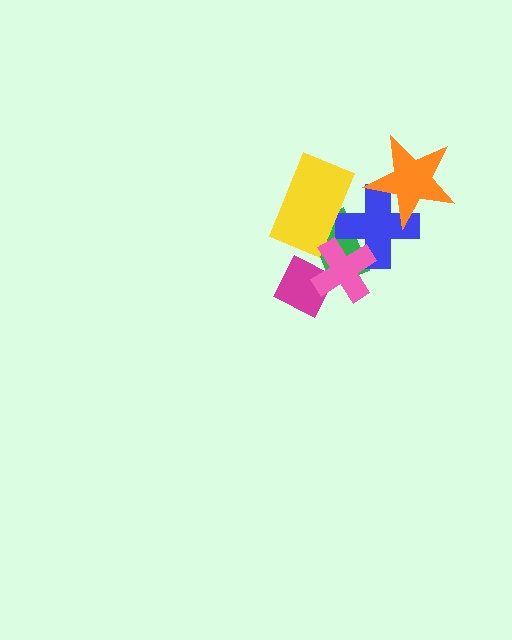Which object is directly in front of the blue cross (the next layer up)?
The yellow rectangle is directly in front of the blue cross.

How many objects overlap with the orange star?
1 object overlaps with the orange star.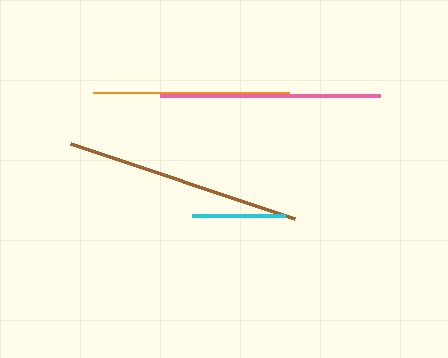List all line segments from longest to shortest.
From longest to shortest: brown, pink, orange, cyan.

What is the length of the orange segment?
The orange segment is approximately 196 pixels long.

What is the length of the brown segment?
The brown segment is approximately 236 pixels long.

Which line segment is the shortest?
The cyan line is the shortest at approximately 93 pixels.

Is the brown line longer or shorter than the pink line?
The brown line is longer than the pink line.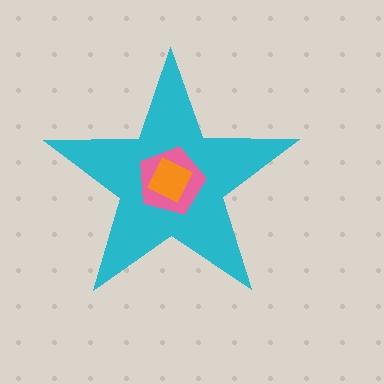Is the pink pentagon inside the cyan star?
Yes.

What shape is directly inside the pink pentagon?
The orange square.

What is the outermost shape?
The cyan star.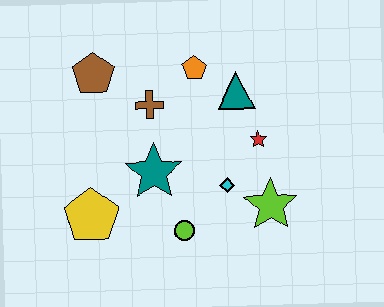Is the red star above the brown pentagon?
No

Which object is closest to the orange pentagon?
The teal triangle is closest to the orange pentagon.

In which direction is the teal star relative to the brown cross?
The teal star is below the brown cross.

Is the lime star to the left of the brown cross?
No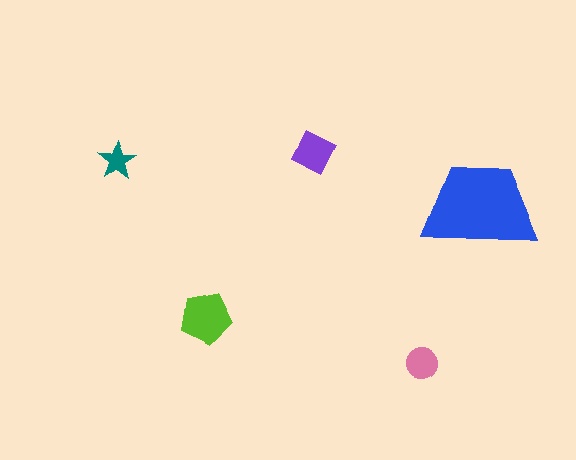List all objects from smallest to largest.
The teal star, the pink circle, the purple square, the lime pentagon, the blue trapezoid.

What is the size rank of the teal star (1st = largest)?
5th.